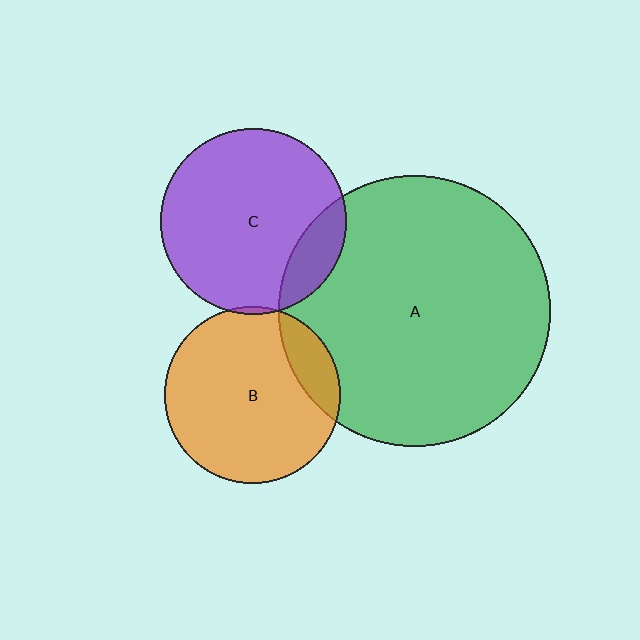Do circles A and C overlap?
Yes.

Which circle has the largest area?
Circle A (green).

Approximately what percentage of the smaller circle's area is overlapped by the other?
Approximately 15%.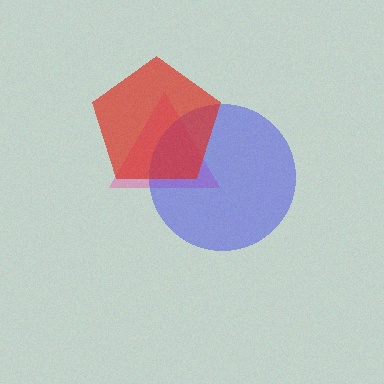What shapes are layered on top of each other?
The layered shapes are: a pink triangle, a blue circle, a red pentagon.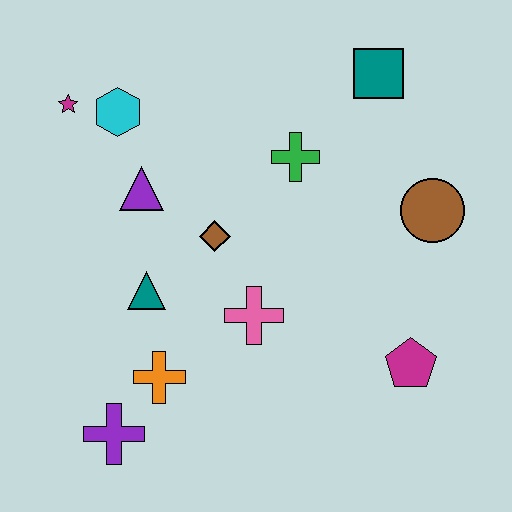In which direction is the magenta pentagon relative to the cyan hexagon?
The magenta pentagon is to the right of the cyan hexagon.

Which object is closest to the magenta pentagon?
The brown circle is closest to the magenta pentagon.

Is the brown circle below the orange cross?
No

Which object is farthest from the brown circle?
The purple cross is farthest from the brown circle.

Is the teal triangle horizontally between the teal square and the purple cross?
Yes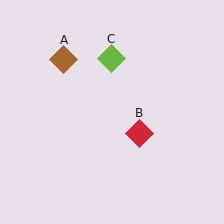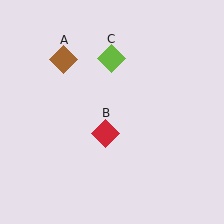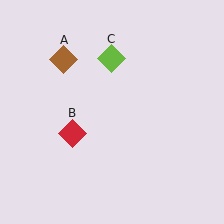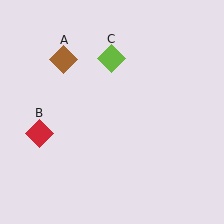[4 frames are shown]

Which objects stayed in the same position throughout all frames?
Brown diamond (object A) and lime diamond (object C) remained stationary.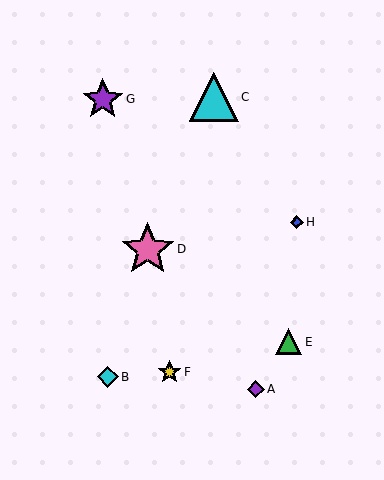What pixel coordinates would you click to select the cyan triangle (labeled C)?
Click at (214, 97) to select the cyan triangle C.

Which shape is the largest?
The pink star (labeled D) is the largest.